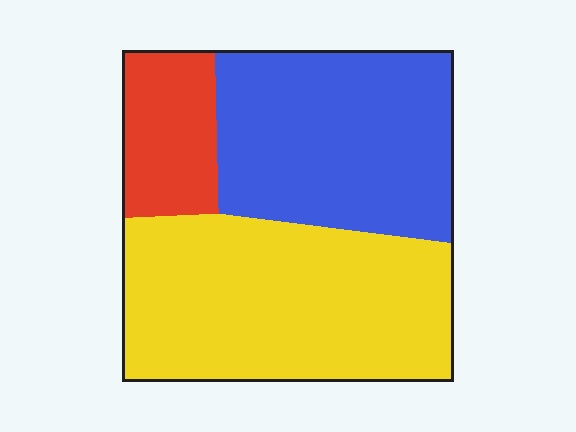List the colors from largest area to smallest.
From largest to smallest: yellow, blue, red.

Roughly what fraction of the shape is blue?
Blue takes up between a quarter and a half of the shape.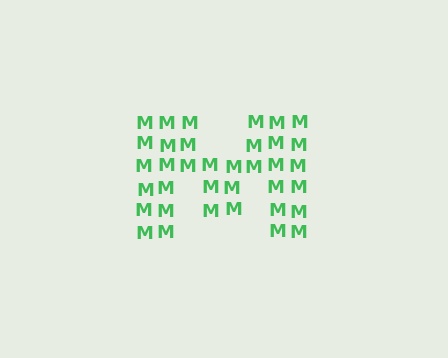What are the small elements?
The small elements are letter M's.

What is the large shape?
The large shape is the letter M.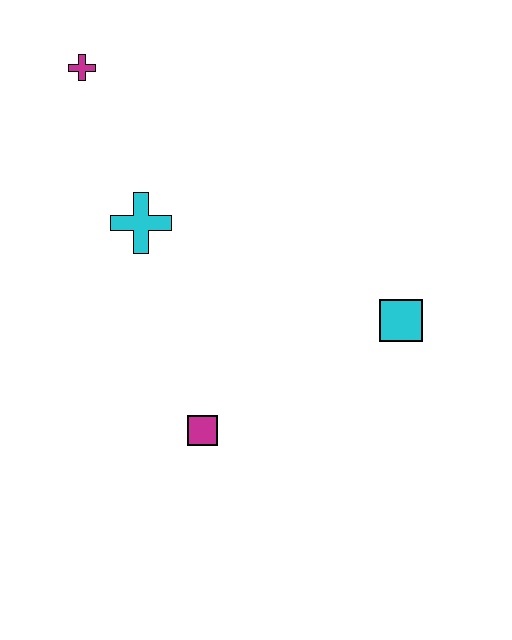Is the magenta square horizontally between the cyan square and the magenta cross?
Yes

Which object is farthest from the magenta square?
The magenta cross is farthest from the magenta square.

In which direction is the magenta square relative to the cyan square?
The magenta square is to the left of the cyan square.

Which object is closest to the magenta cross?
The cyan cross is closest to the magenta cross.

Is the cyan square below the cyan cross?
Yes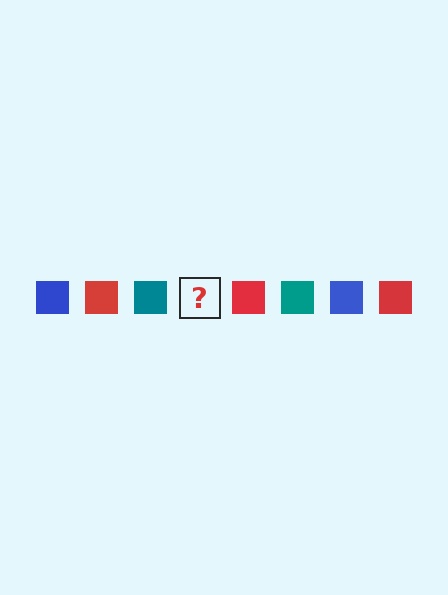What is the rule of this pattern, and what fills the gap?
The rule is that the pattern cycles through blue, red, teal squares. The gap should be filled with a blue square.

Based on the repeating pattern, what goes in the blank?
The blank should be a blue square.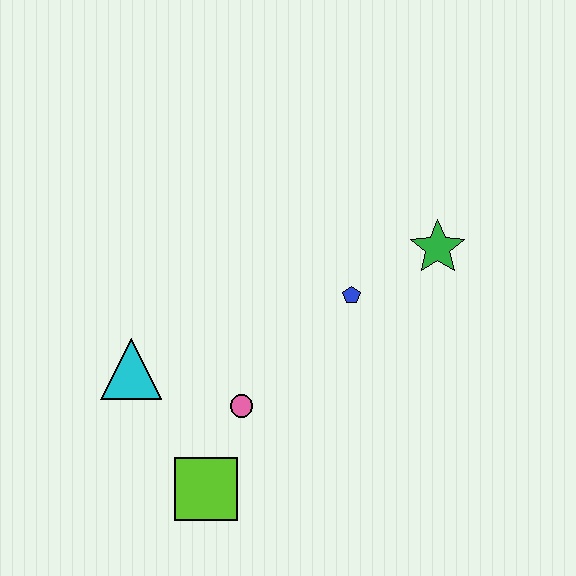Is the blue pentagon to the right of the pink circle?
Yes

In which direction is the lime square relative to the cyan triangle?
The lime square is below the cyan triangle.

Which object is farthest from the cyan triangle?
The green star is farthest from the cyan triangle.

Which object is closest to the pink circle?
The lime square is closest to the pink circle.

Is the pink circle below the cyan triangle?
Yes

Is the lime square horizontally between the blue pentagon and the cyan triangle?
Yes